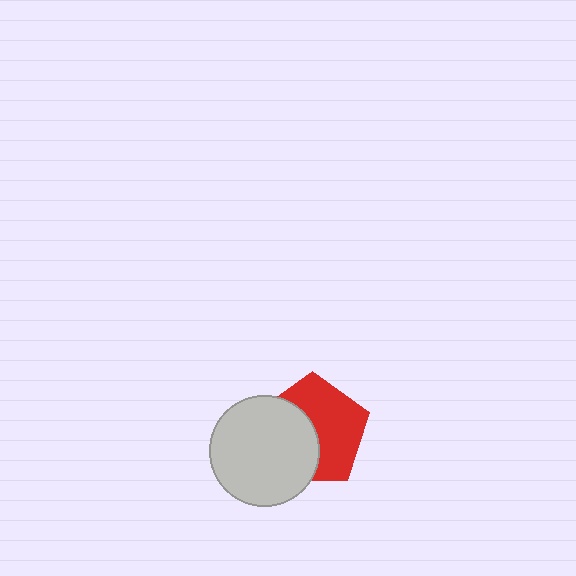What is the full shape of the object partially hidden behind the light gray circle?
The partially hidden object is a red pentagon.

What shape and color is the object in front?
The object in front is a light gray circle.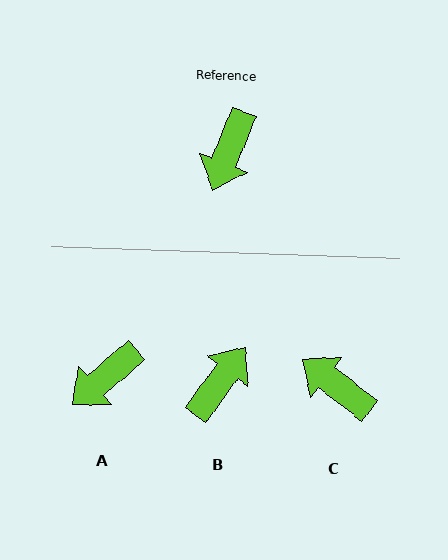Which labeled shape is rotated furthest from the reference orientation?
B, about 165 degrees away.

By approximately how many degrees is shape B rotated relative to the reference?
Approximately 165 degrees counter-clockwise.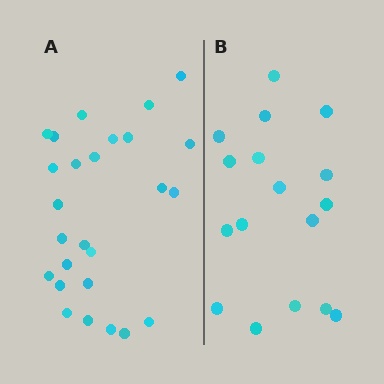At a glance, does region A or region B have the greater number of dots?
Region A (the left region) has more dots.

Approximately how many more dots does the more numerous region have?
Region A has roughly 8 or so more dots than region B.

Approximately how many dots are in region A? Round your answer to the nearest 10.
About 30 dots. (The exact count is 26, which rounds to 30.)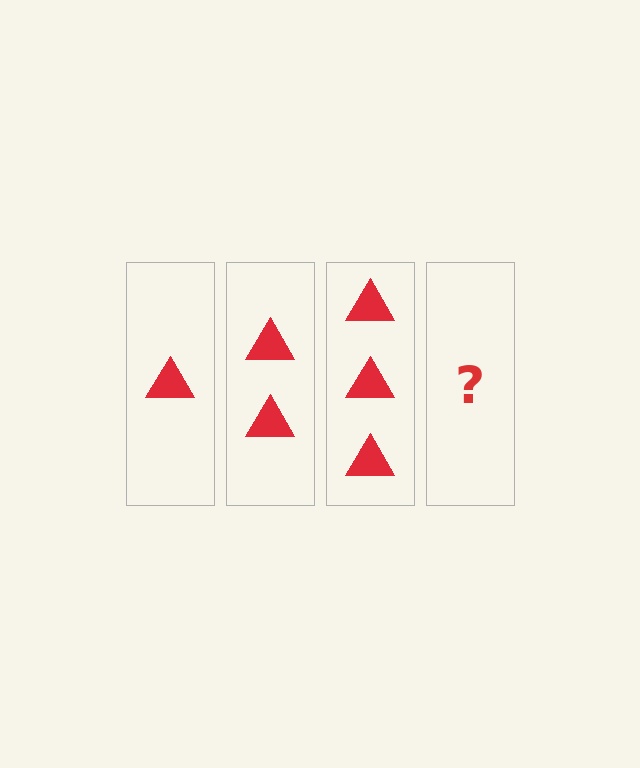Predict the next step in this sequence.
The next step is 4 triangles.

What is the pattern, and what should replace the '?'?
The pattern is that each step adds one more triangle. The '?' should be 4 triangles.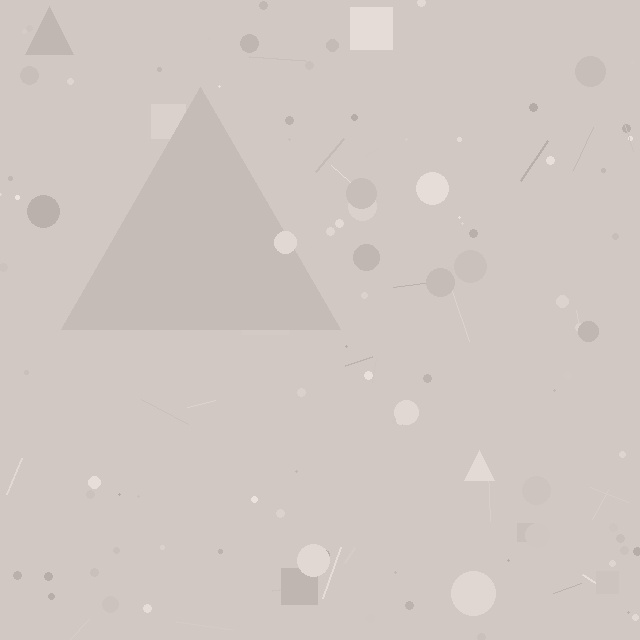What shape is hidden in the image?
A triangle is hidden in the image.